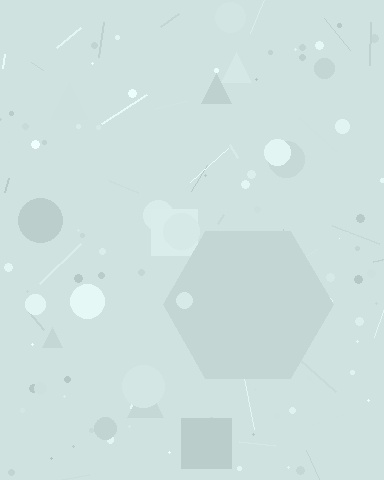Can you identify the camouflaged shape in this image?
The camouflaged shape is a hexagon.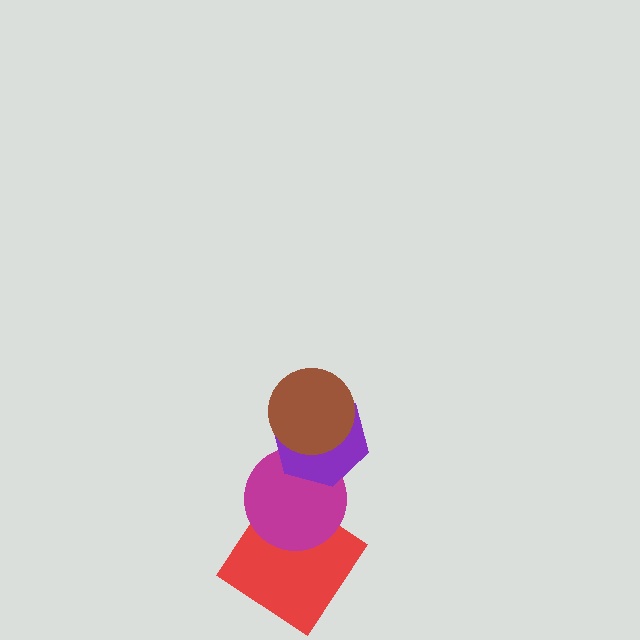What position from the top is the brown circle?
The brown circle is 1st from the top.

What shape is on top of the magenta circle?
The purple hexagon is on top of the magenta circle.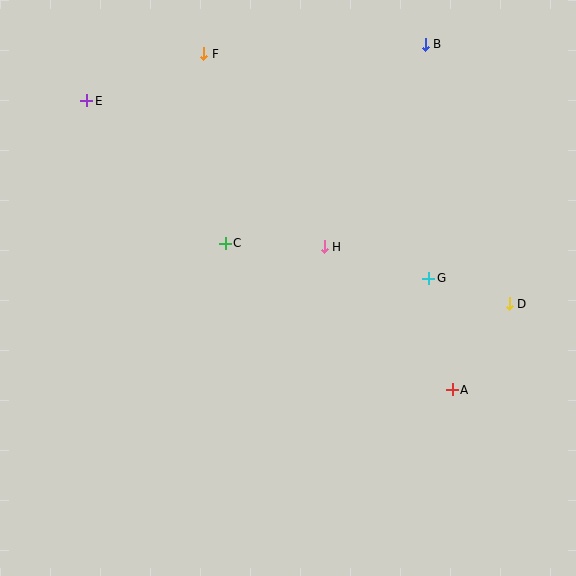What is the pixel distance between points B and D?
The distance between B and D is 272 pixels.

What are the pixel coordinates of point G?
Point G is at (429, 278).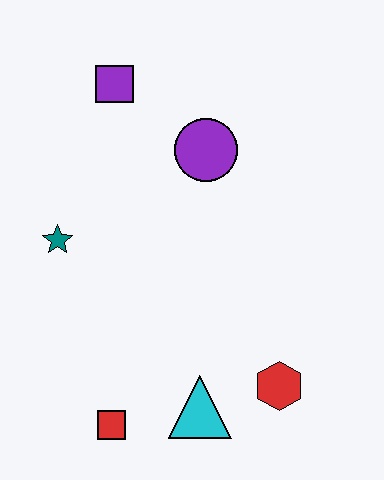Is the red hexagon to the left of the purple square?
No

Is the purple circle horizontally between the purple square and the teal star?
No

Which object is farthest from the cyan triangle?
The purple square is farthest from the cyan triangle.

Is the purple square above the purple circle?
Yes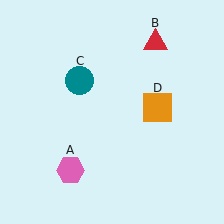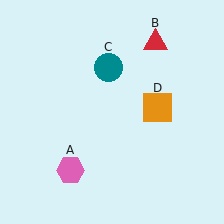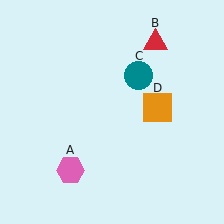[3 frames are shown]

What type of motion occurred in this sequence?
The teal circle (object C) rotated clockwise around the center of the scene.